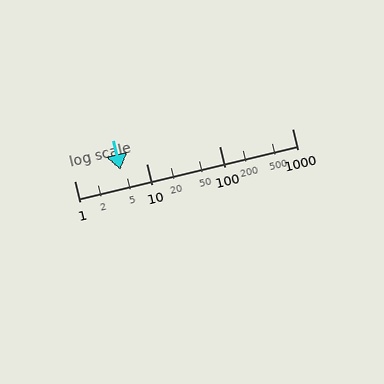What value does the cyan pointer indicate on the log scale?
The pointer indicates approximately 4.3.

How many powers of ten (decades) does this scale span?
The scale spans 3 decades, from 1 to 1000.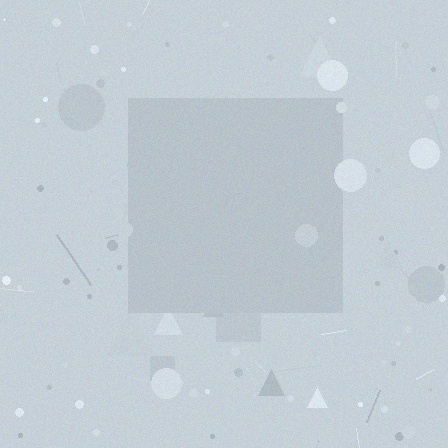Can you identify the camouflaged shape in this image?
The camouflaged shape is a square.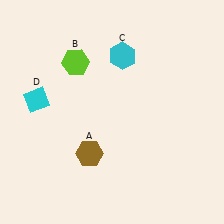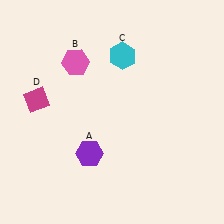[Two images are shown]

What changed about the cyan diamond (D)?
In Image 1, D is cyan. In Image 2, it changed to magenta.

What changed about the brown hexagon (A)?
In Image 1, A is brown. In Image 2, it changed to purple.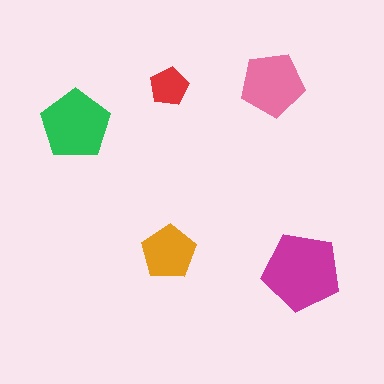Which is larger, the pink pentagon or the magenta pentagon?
The magenta one.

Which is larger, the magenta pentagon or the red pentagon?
The magenta one.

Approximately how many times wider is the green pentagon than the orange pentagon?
About 1.5 times wider.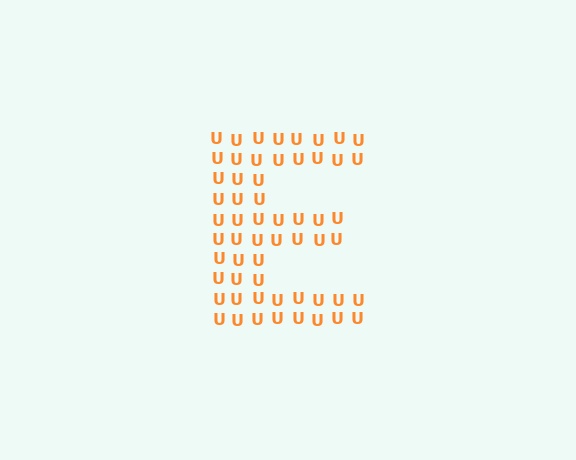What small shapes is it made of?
It is made of small letter U's.